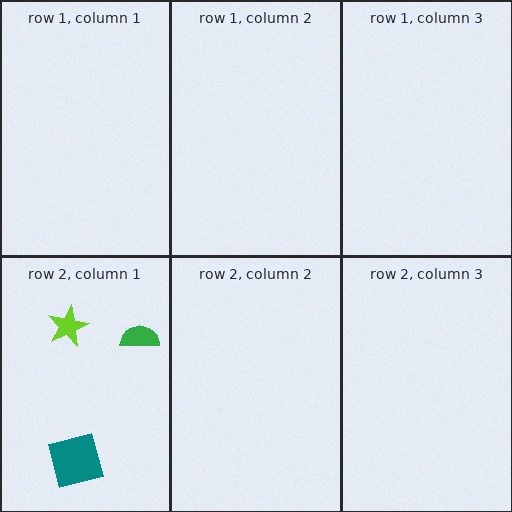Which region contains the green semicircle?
The row 2, column 1 region.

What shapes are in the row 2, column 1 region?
The teal square, the green semicircle, the lime star.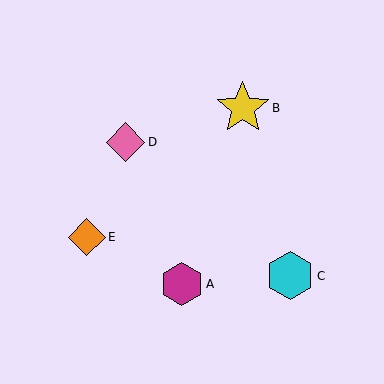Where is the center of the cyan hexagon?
The center of the cyan hexagon is at (290, 276).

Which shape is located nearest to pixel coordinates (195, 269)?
The magenta hexagon (labeled A) at (182, 284) is nearest to that location.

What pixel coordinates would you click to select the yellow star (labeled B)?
Click at (243, 108) to select the yellow star B.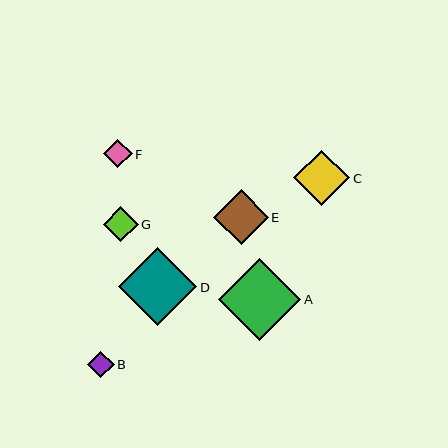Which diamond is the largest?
Diamond A is the largest with a size of approximately 82 pixels.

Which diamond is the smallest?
Diamond B is the smallest with a size of approximately 26 pixels.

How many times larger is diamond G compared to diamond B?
Diamond G is approximately 1.3 times the size of diamond B.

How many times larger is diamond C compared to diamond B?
Diamond C is approximately 2.1 times the size of diamond B.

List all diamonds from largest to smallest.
From largest to smallest: A, D, C, E, G, F, B.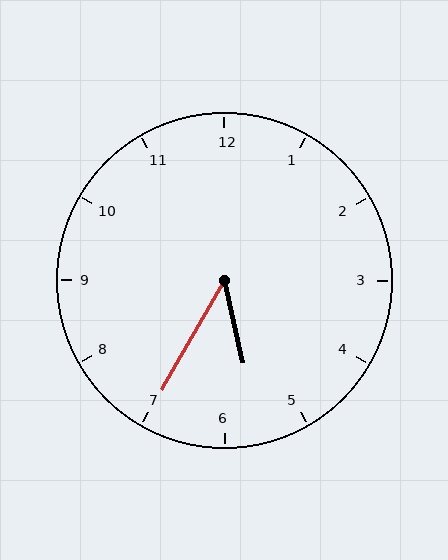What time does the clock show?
5:35.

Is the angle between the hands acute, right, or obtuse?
It is acute.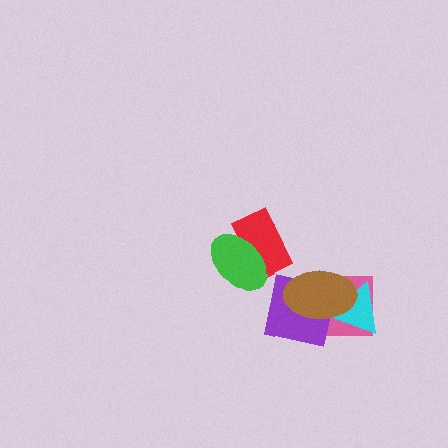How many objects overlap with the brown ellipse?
3 objects overlap with the brown ellipse.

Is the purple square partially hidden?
Yes, it is partially covered by another shape.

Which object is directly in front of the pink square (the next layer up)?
The cyan triangle is directly in front of the pink square.